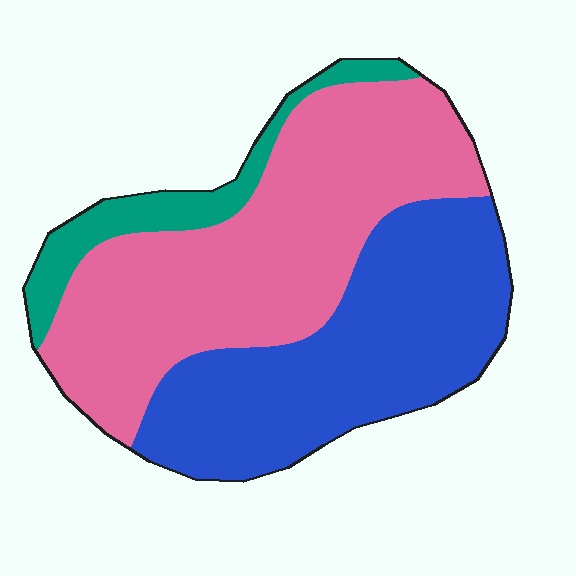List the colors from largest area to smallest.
From largest to smallest: pink, blue, teal.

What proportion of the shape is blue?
Blue takes up between a third and a half of the shape.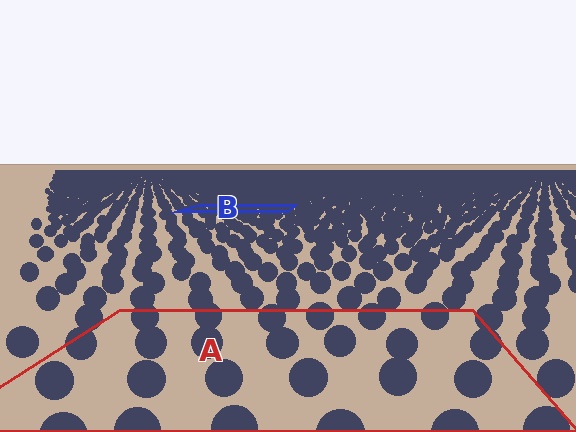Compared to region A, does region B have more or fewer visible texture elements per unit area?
Region B has more texture elements per unit area — they are packed more densely because it is farther away.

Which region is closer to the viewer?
Region A is closer. The texture elements there are larger and more spread out.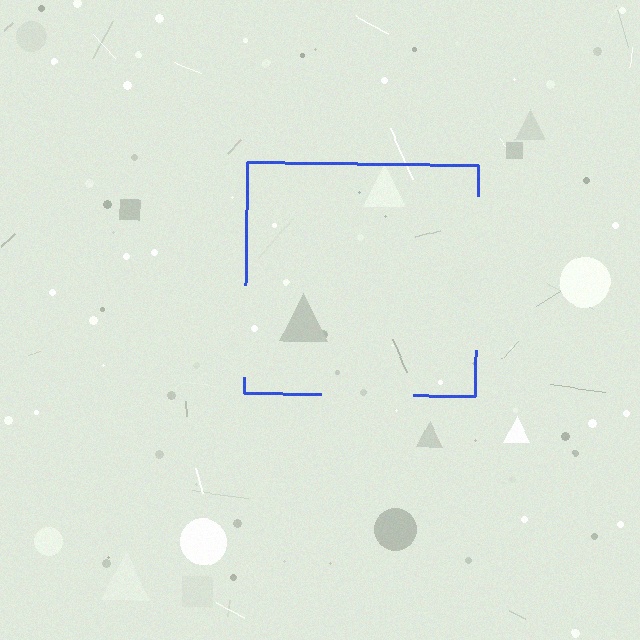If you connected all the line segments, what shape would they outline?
They would outline a square.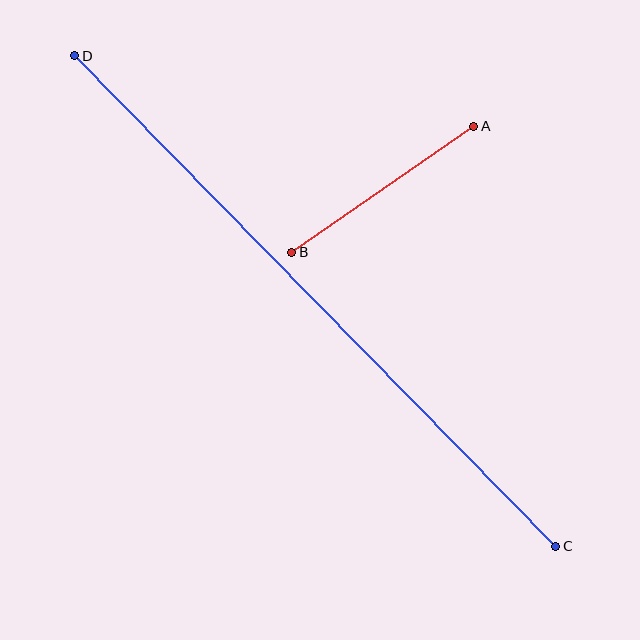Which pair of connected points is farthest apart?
Points C and D are farthest apart.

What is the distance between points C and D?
The distance is approximately 687 pixels.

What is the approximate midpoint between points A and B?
The midpoint is at approximately (383, 189) pixels.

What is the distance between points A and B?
The distance is approximately 222 pixels.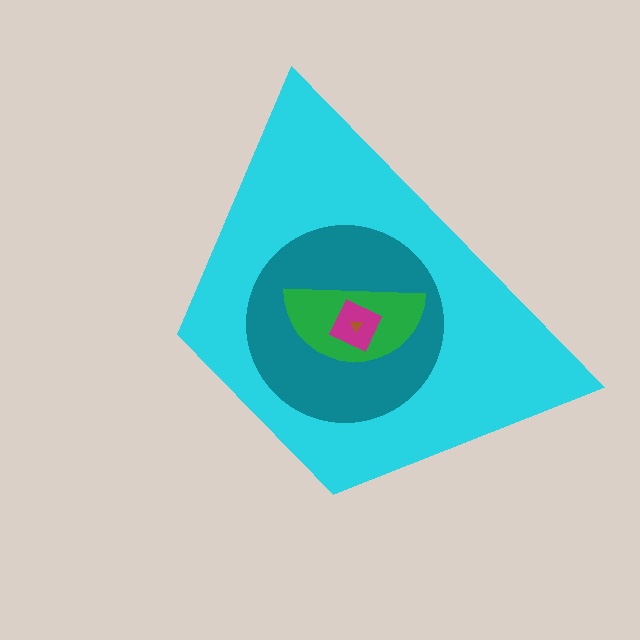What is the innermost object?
The brown triangle.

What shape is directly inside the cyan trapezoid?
The teal circle.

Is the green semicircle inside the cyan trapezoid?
Yes.